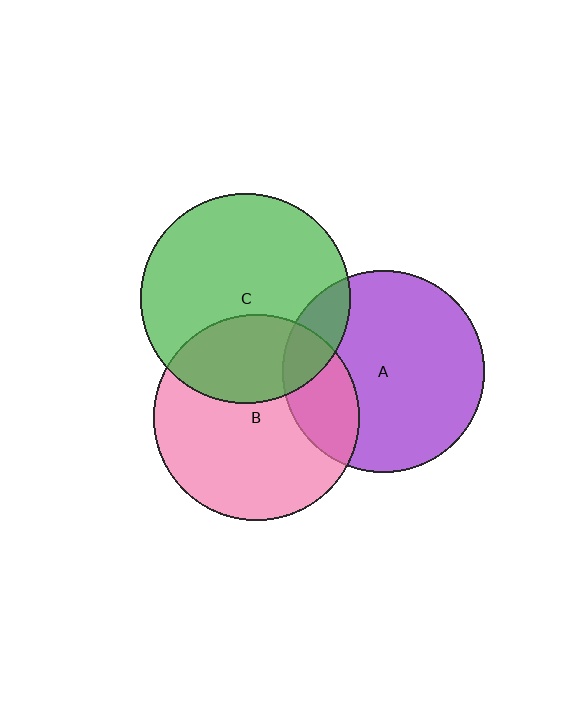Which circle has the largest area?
Circle C (green).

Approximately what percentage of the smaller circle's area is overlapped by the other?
Approximately 25%.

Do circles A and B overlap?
Yes.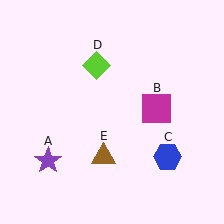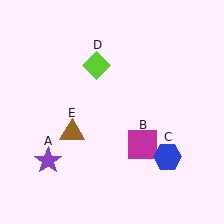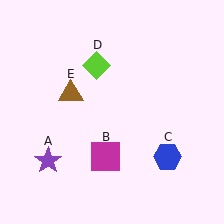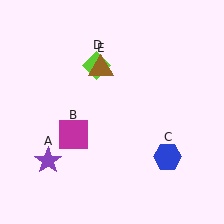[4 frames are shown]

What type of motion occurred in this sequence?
The magenta square (object B), brown triangle (object E) rotated clockwise around the center of the scene.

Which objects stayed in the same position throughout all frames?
Purple star (object A) and blue hexagon (object C) and lime diamond (object D) remained stationary.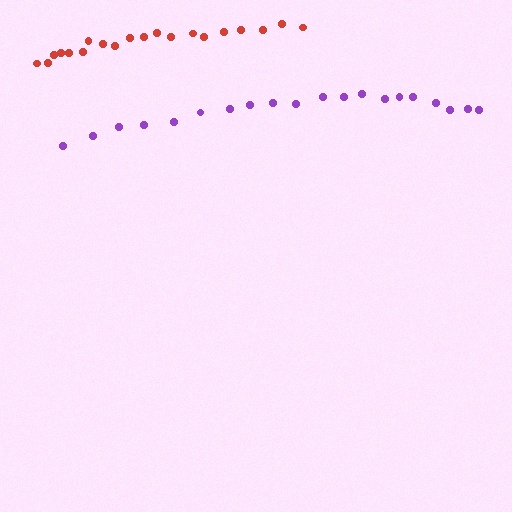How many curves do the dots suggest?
There are 2 distinct paths.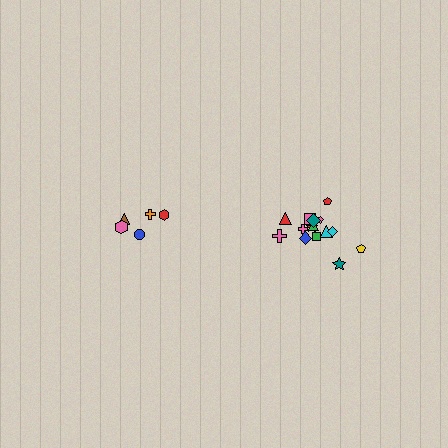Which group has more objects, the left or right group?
The right group.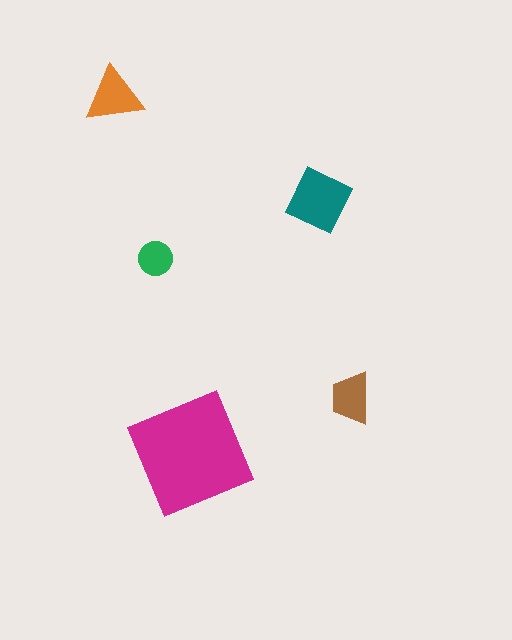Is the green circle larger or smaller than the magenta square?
Smaller.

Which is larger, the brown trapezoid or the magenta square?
The magenta square.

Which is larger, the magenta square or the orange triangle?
The magenta square.